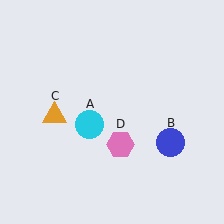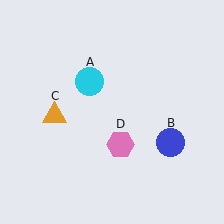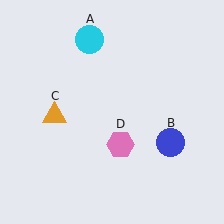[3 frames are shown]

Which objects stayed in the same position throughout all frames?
Blue circle (object B) and orange triangle (object C) and pink hexagon (object D) remained stationary.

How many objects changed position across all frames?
1 object changed position: cyan circle (object A).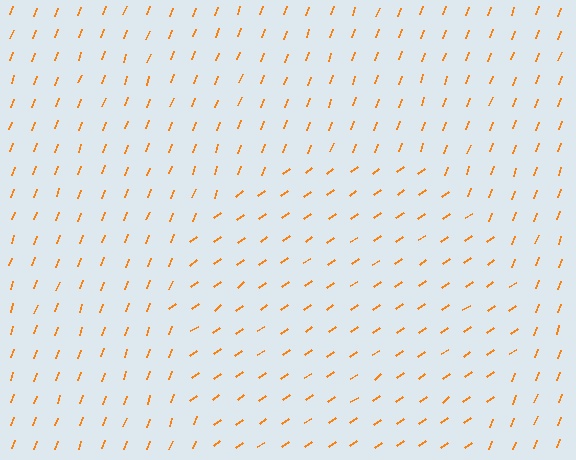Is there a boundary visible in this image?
Yes, there is a texture boundary formed by a change in line orientation.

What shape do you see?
I see a circle.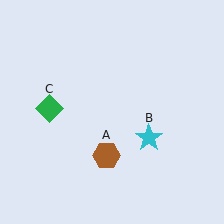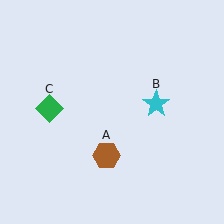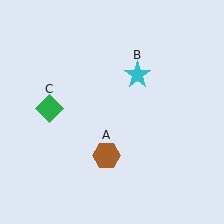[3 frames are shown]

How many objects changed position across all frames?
1 object changed position: cyan star (object B).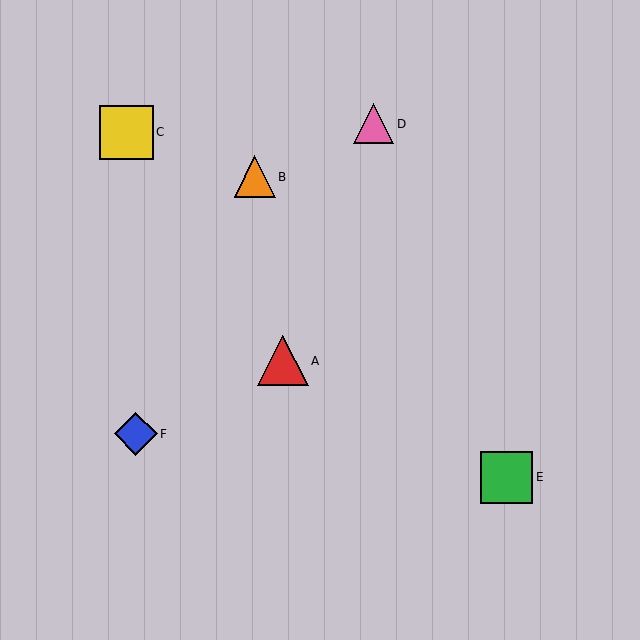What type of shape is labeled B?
Shape B is an orange triangle.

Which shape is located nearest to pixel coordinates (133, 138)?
The yellow square (labeled C) at (127, 132) is nearest to that location.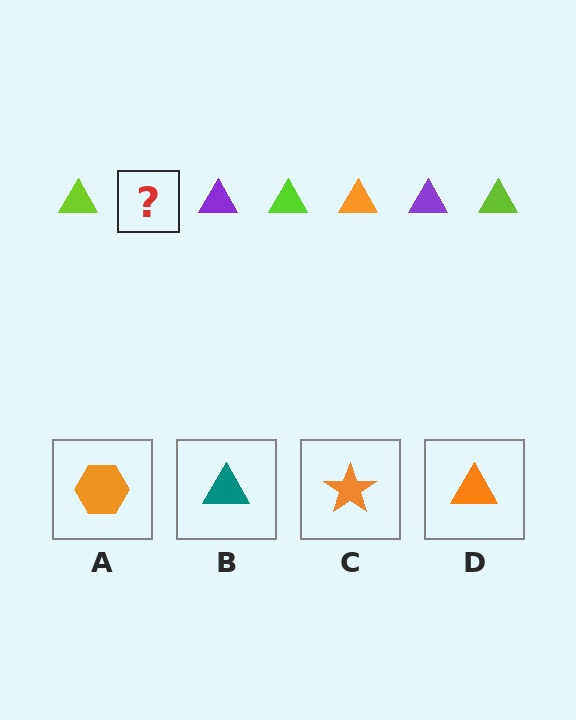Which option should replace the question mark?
Option D.